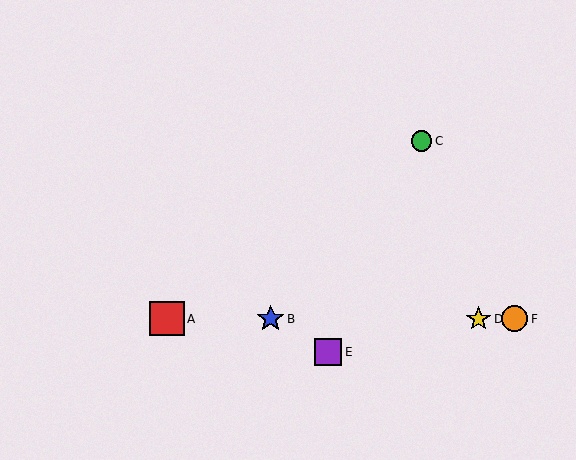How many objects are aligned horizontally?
4 objects (A, B, D, F) are aligned horizontally.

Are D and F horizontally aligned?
Yes, both are at y≈319.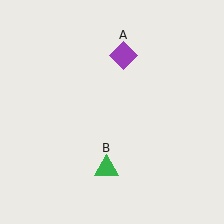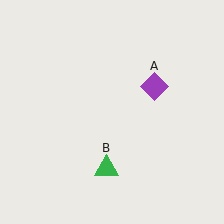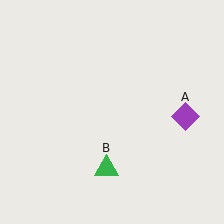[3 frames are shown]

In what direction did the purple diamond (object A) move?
The purple diamond (object A) moved down and to the right.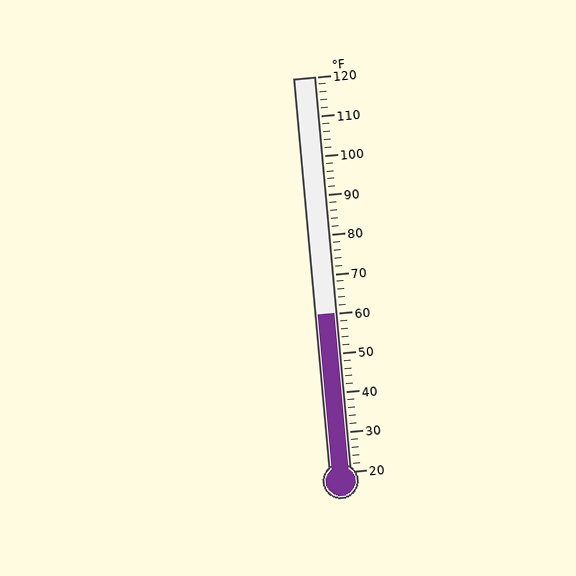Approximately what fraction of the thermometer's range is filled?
The thermometer is filled to approximately 40% of its range.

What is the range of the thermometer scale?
The thermometer scale ranges from 20°F to 120°F.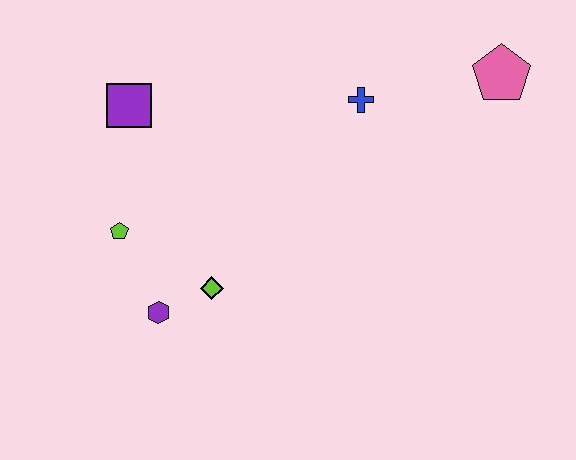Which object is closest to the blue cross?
The pink pentagon is closest to the blue cross.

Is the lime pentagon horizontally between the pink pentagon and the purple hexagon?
No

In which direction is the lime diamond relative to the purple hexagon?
The lime diamond is to the right of the purple hexagon.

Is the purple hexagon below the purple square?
Yes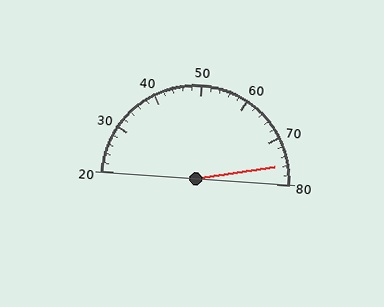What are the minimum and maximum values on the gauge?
The gauge ranges from 20 to 80.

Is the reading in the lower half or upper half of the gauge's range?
The reading is in the upper half of the range (20 to 80).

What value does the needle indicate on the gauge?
The needle indicates approximately 76.